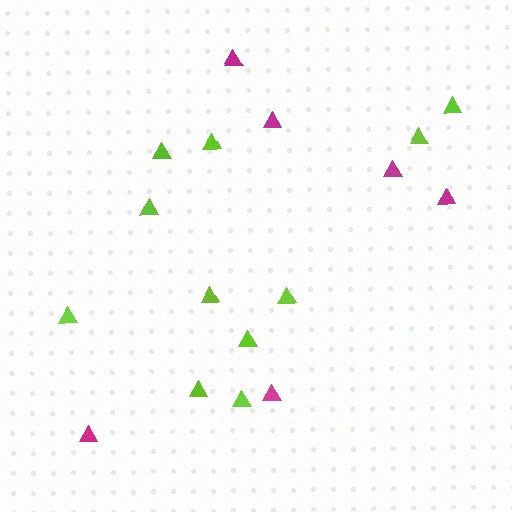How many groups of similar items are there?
There are 2 groups: one group of lime triangles (11) and one group of magenta triangles (6).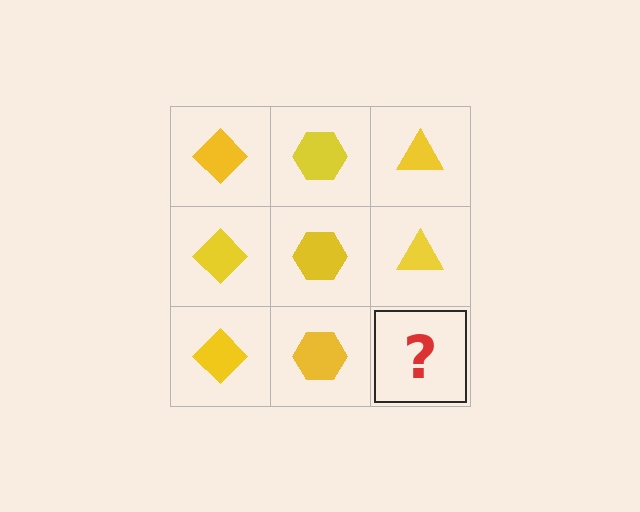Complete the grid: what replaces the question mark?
The question mark should be replaced with a yellow triangle.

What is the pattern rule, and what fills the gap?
The rule is that each column has a consistent shape. The gap should be filled with a yellow triangle.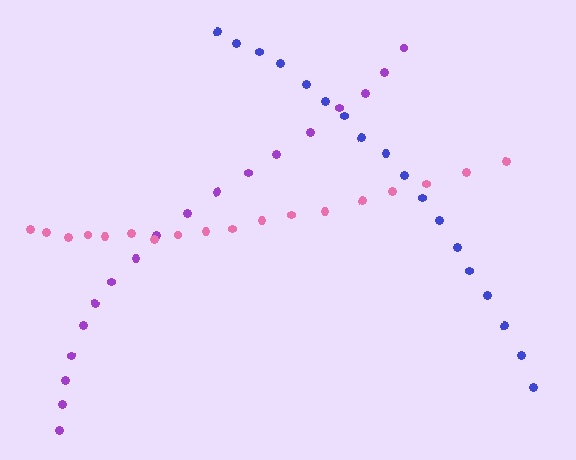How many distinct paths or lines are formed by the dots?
There are 3 distinct paths.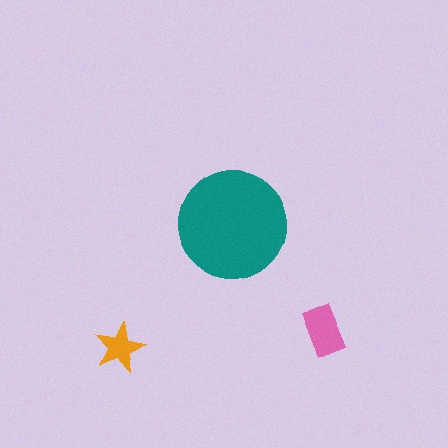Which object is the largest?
The teal circle.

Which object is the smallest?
The orange star.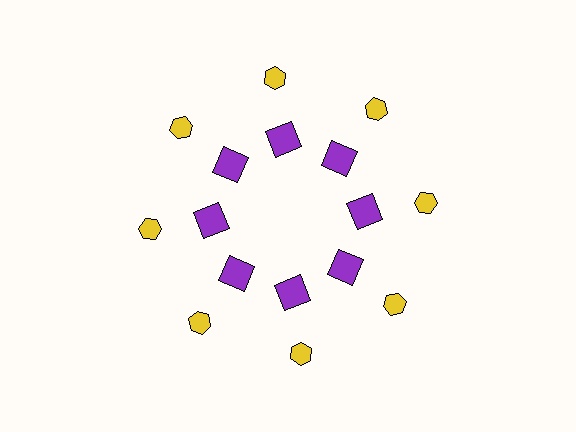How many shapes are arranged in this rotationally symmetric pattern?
There are 16 shapes, arranged in 8 groups of 2.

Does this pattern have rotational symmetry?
Yes, this pattern has 8-fold rotational symmetry. It looks the same after rotating 45 degrees around the center.